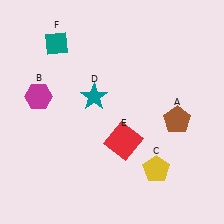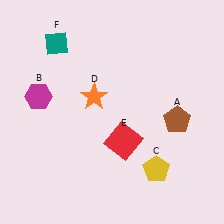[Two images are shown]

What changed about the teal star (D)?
In Image 1, D is teal. In Image 2, it changed to orange.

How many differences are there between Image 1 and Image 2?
There is 1 difference between the two images.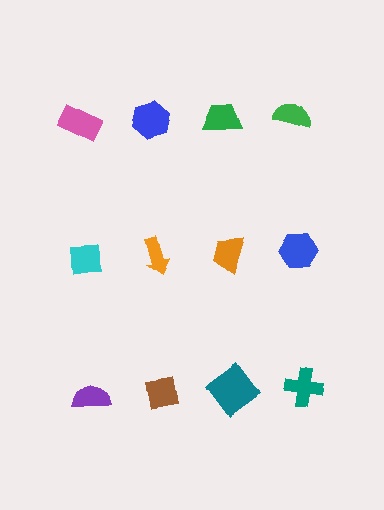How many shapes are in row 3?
4 shapes.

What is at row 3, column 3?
A teal diamond.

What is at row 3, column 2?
A brown square.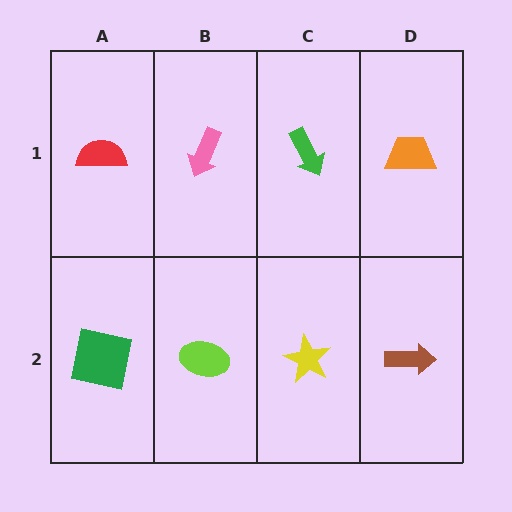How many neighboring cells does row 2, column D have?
2.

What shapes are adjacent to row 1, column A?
A green square (row 2, column A), a pink arrow (row 1, column B).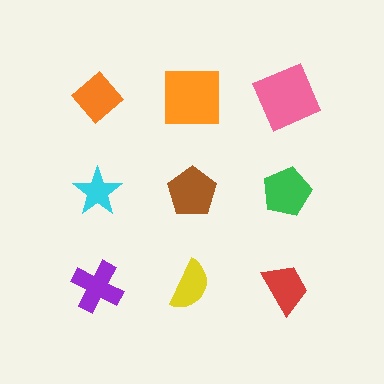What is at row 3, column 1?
A purple cross.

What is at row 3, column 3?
A red trapezoid.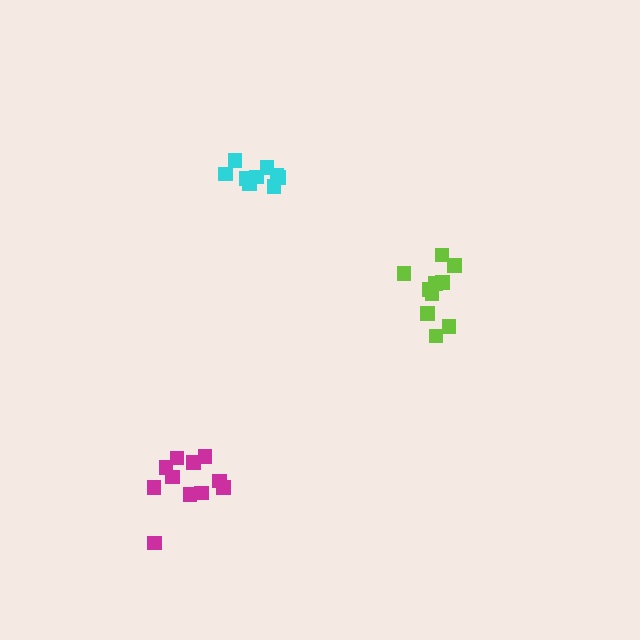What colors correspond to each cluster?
The clusters are colored: cyan, magenta, lime.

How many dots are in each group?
Group 1: 9 dots, Group 2: 11 dots, Group 3: 10 dots (30 total).